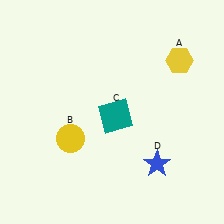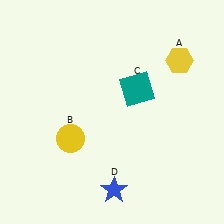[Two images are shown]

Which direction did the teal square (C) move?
The teal square (C) moved up.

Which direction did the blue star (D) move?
The blue star (D) moved left.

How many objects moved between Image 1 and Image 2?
2 objects moved between the two images.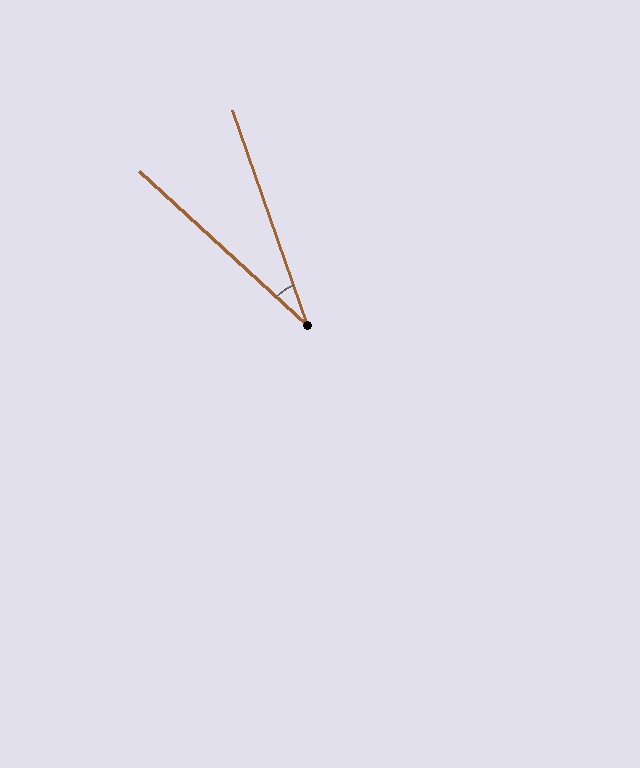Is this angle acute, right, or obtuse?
It is acute.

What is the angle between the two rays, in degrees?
Approximately 28 degrees.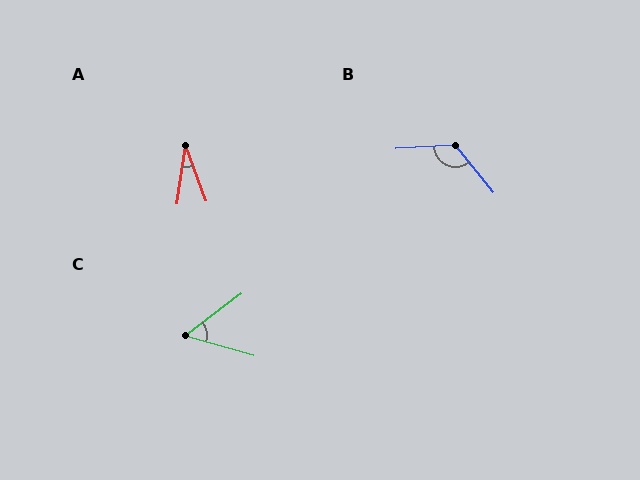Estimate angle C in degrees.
Approximately 53 degrees.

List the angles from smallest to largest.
A (29°), C (53°), B (125°).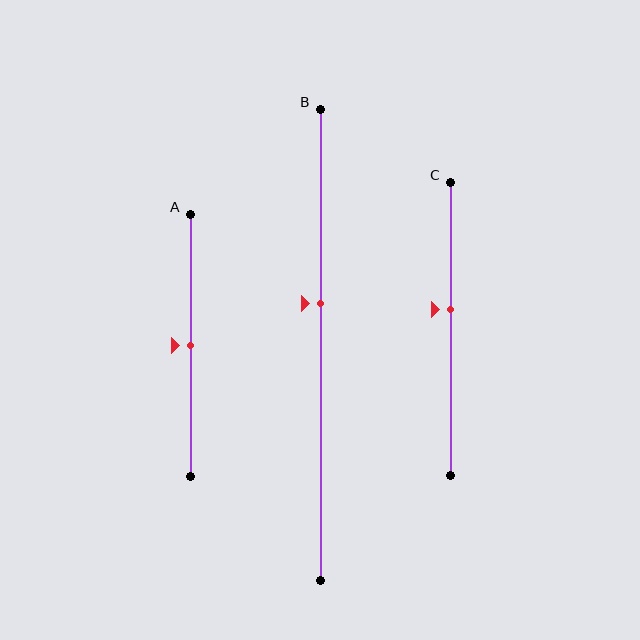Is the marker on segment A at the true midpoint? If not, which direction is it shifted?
Yes, the marker on segment A is at the true midpoint.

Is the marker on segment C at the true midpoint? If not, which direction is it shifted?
No, the marker on segment C is shifted upward by about 6% of the segment length.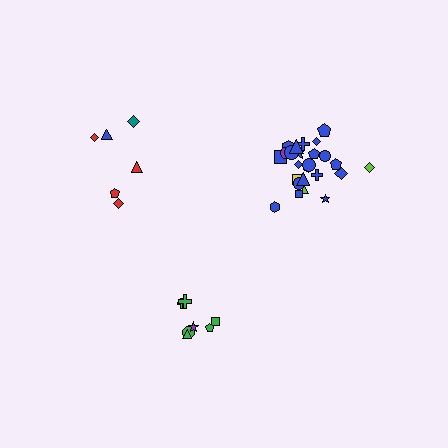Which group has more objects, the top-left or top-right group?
The top-right group.